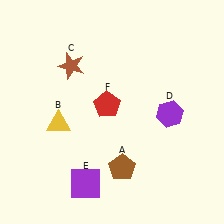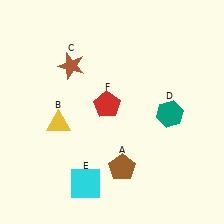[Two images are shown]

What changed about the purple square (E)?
In Image 1, E is purple. In Image 2, it changed to cyan.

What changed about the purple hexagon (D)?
In Image 1, D is purple. In Image 2, it changed to teal.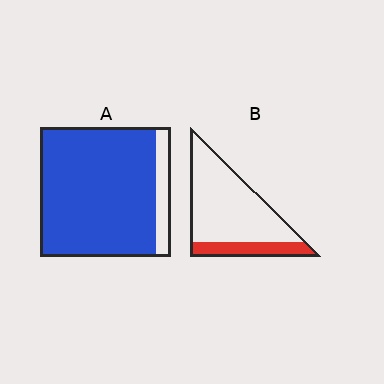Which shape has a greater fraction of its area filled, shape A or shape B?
Shape A.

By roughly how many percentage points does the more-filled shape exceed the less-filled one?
By roughly 65 percentage points (A over B).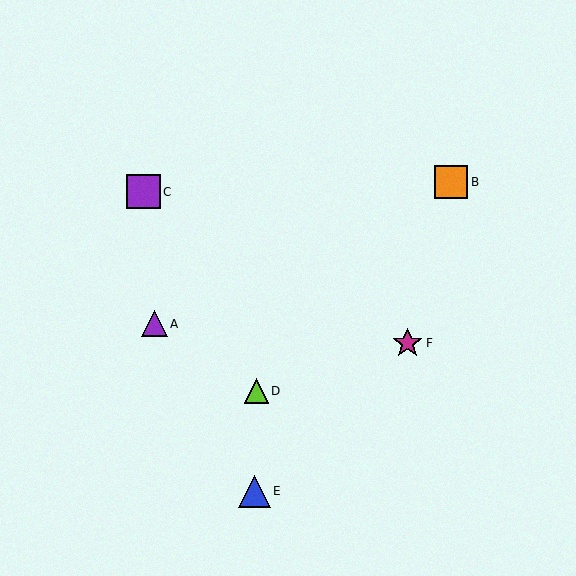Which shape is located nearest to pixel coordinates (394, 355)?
The magenta star (labeled F) at (407, 343) is nearest to that location.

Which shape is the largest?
The purple square (labeled C) is the largest.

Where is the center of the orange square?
The center of the orange square is at (451, 182).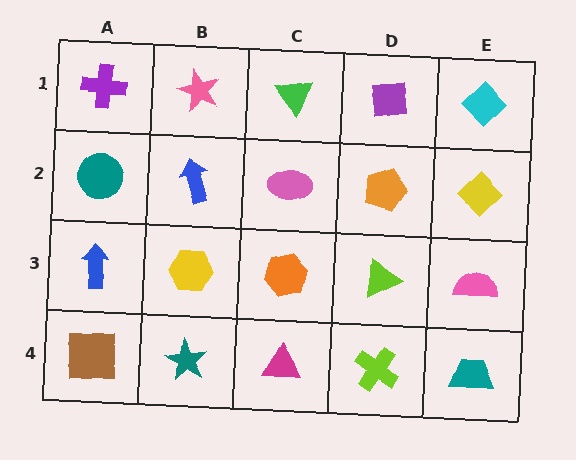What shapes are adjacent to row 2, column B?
A pink star (row 1, column B), a yellow hexagon (row 3, column B), a teal circle (row 2, column A), a pink ellipse (row 2, column C).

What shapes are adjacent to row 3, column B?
A blue arrow (row 2, column B), a teal star (row 4, column B), a blue arrow (row 3, column A), an orange hexagon (row 3, column C).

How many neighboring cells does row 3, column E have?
3.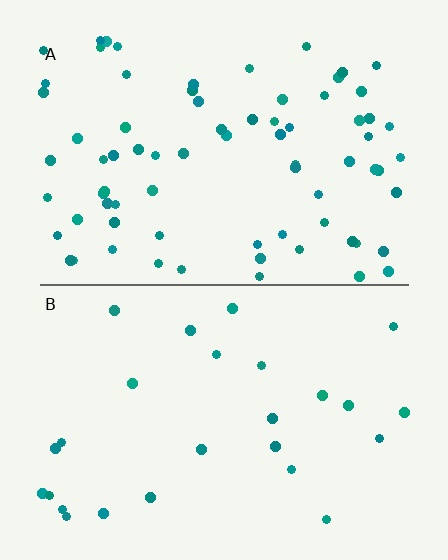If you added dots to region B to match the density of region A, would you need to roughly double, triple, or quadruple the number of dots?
Approximately triple.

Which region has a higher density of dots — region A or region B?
A (the top).